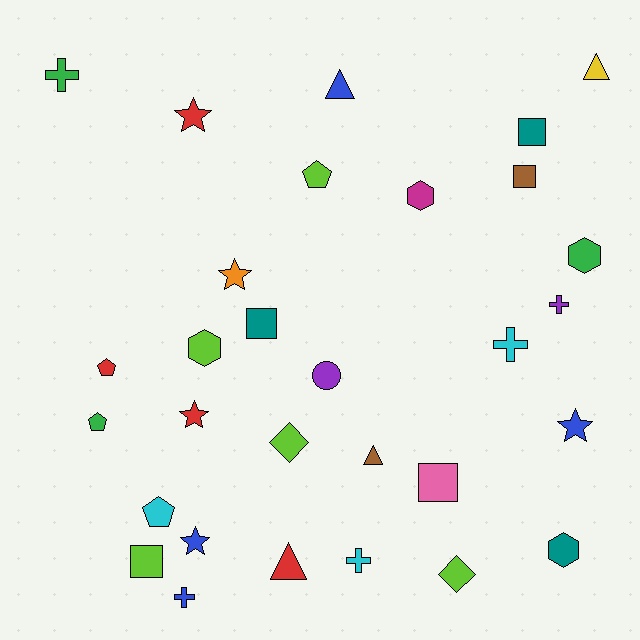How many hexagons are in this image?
There are 4 hexagons.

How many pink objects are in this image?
There is 1 pink object.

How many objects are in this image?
There are 30 objects.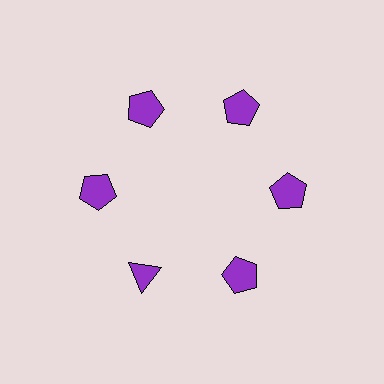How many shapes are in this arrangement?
There are 6 shapes arranged in a ring pattern.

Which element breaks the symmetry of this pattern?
The purple triangle at roughly the 7 o'clock position breaks the symmetry. All other shapes are purple pentagons.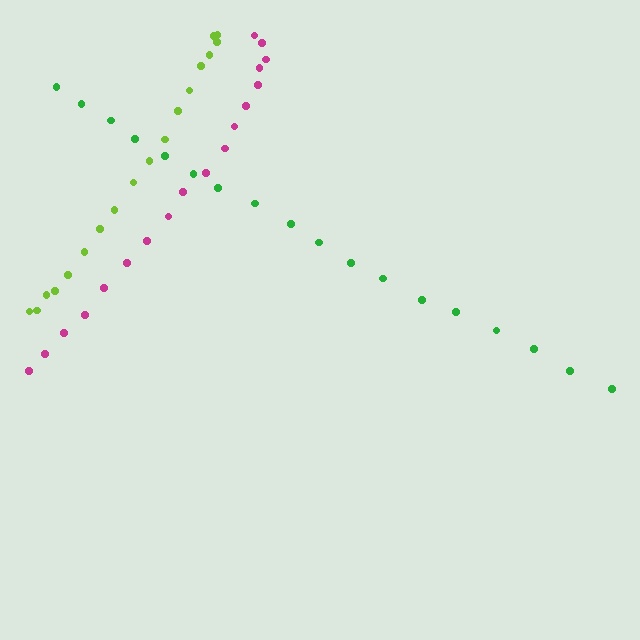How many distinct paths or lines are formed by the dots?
There are 3 distinct paths.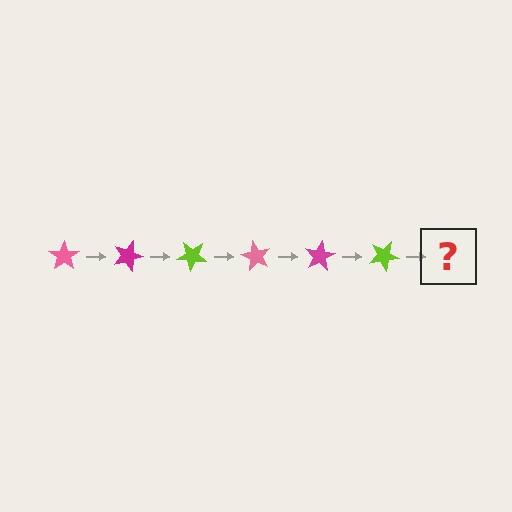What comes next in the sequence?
The next element should be a pink star, rotated 120 degrees from the start.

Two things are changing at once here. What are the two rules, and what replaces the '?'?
The two rules are that it rotates 20 degrees each step and the color cycles through pink, magenta, and lime. The '?' should be a pink star, rotated 120 degrees from the start.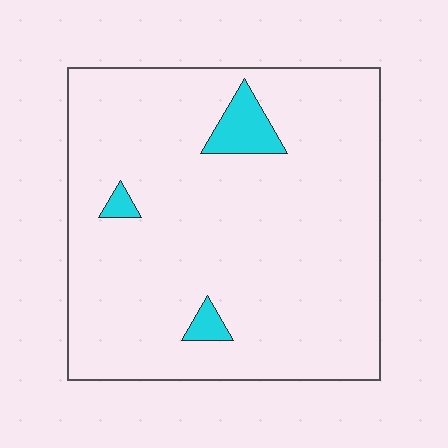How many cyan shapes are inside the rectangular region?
3.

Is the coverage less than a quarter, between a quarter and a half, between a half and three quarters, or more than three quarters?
Less than a quarter.